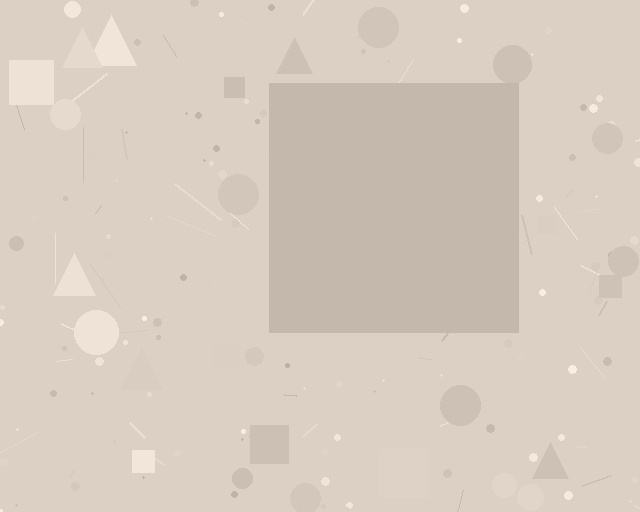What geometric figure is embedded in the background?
A square is embedded in the background.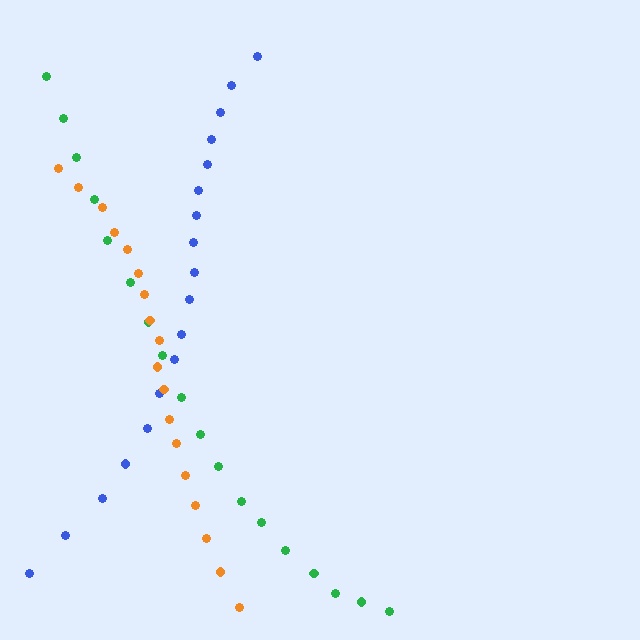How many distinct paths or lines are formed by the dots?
There are 3 distinct paths.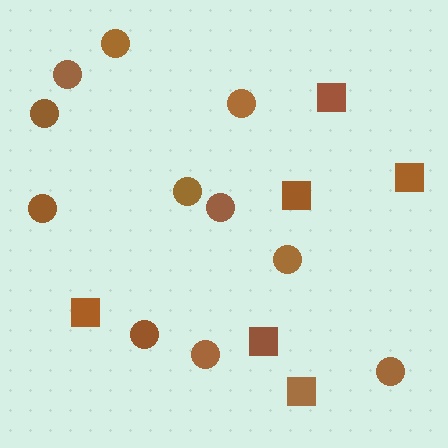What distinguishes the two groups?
There are 2 groups: one group of circles (11) and one group of squares (6).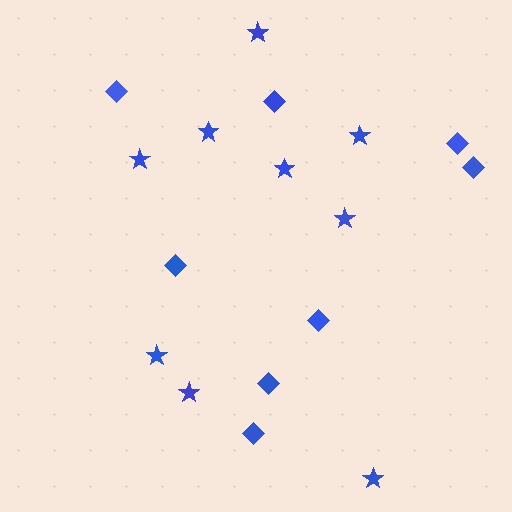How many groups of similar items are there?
There are 2 groups: one group of diamonds (8) and one group of stars (9).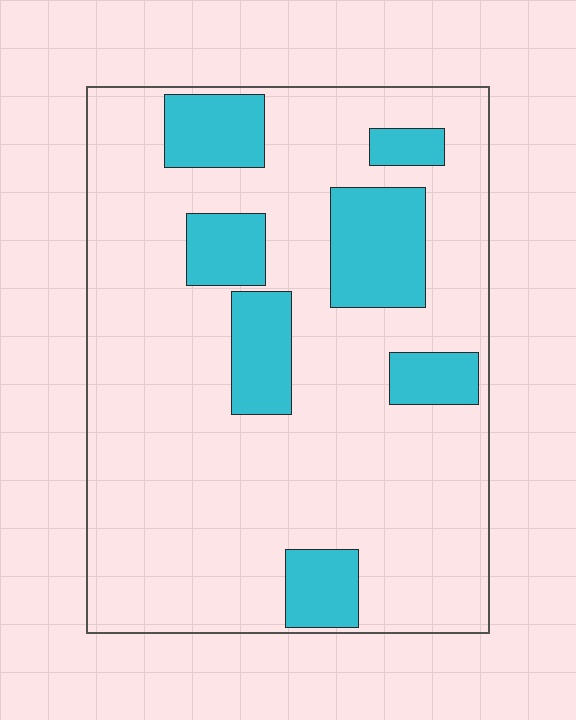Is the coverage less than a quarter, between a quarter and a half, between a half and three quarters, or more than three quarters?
Less than a quarter.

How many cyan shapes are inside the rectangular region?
7.